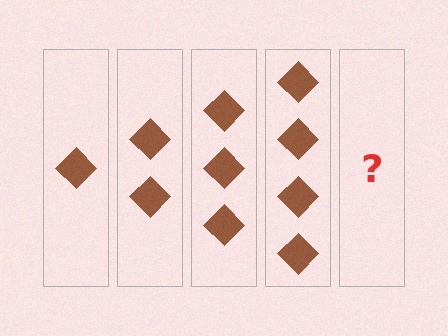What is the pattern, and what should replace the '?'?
The pattern is that each step adds one more diamond. The '?' should be 5 diamonds.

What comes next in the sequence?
The next element should be 5 diamonds.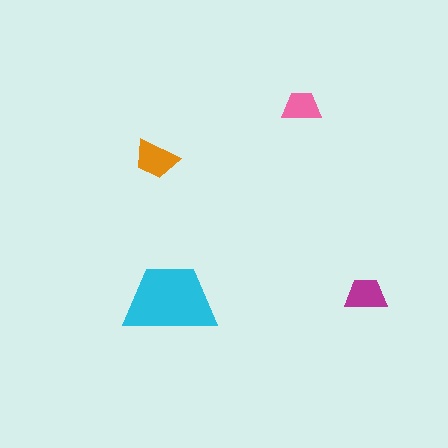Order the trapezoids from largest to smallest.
the cyan one, the orange one, the magenta one, the pink one.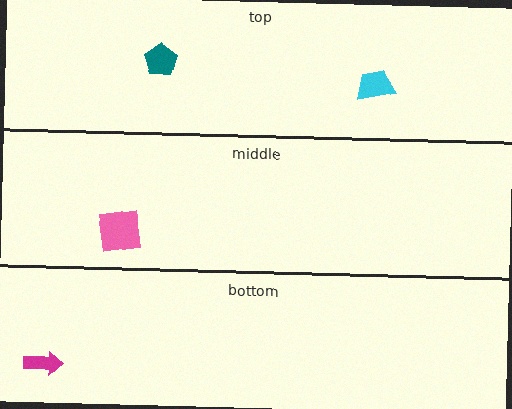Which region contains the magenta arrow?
The bottom region.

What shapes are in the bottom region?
The magenta arrow.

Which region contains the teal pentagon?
The top region.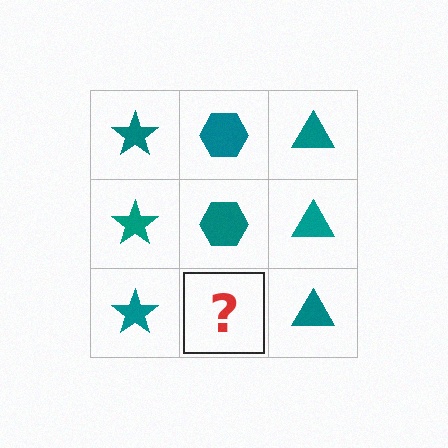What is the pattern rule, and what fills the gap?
The rule is that each column has a consistent shape. The gap should be filled with a teal hexagon.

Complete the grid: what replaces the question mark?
The question mark should be replaced with a teal hexagon.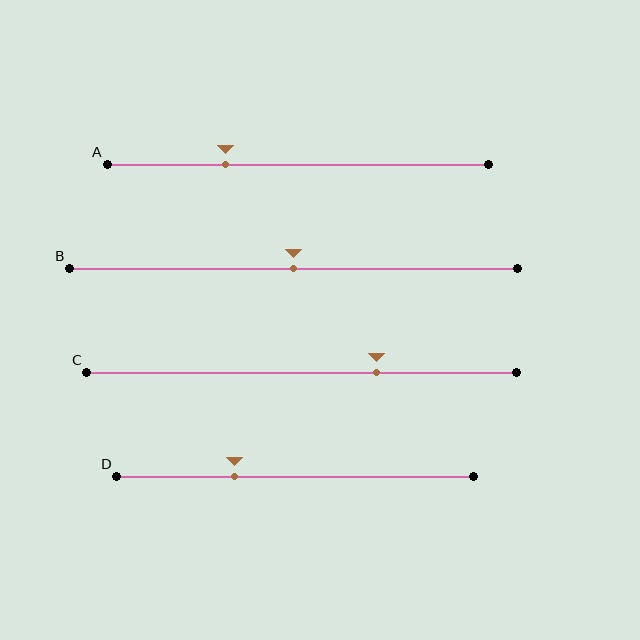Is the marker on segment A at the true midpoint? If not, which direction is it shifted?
No, the marker on segment A is shifted to the left by about 19% of the segment length.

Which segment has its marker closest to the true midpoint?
Segment B has its marker closest to the true midpoint.